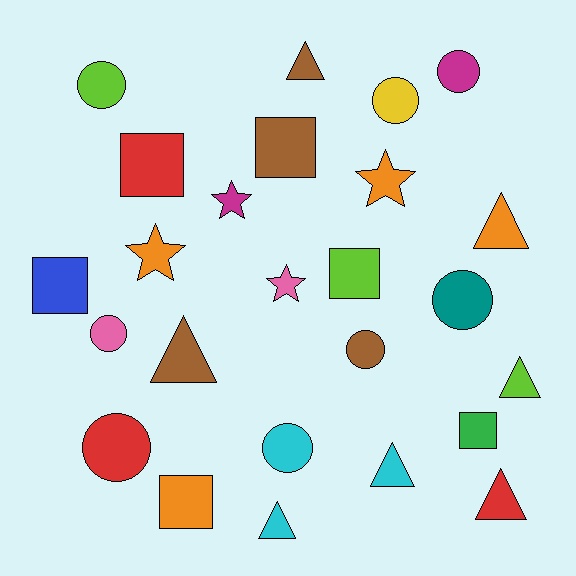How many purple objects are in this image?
There are no purple objects.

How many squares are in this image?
There are 6 squares.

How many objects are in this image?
There are 25 objects.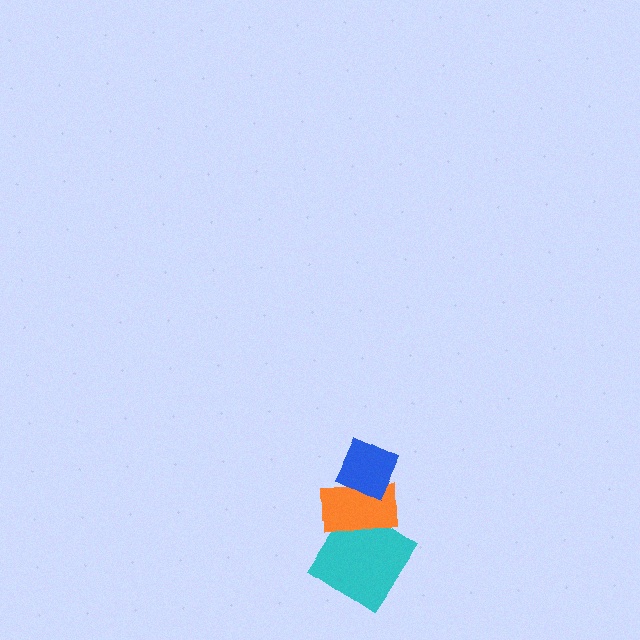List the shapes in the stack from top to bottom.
From top to bottom: the blue diamond, the orange rectangle, the cyan diamond.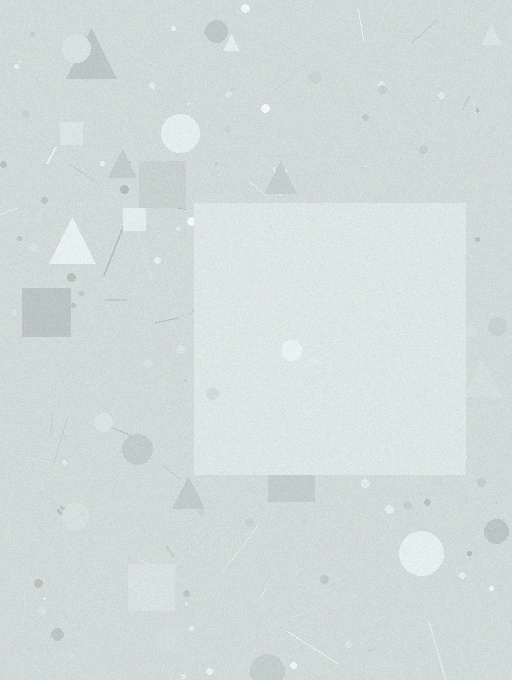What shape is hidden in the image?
A square is hidden in the image.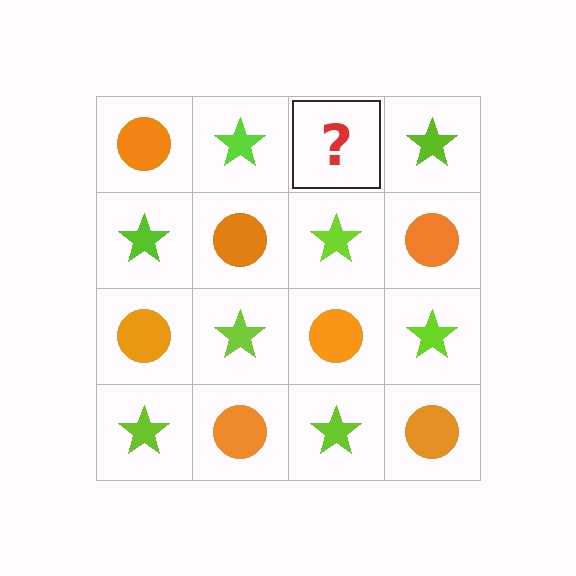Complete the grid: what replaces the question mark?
The question mark should be replaced with an orange circle.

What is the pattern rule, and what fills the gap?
The rule is that it alternates orange circle and lime star in a checkerboard pattern. The gap should be filled with an orange circle.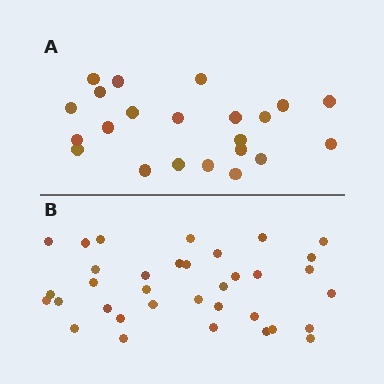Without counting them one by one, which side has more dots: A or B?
Region B (the bottom region) has more dots.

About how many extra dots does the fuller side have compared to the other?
Region B has approximately 15 more dots than region A.